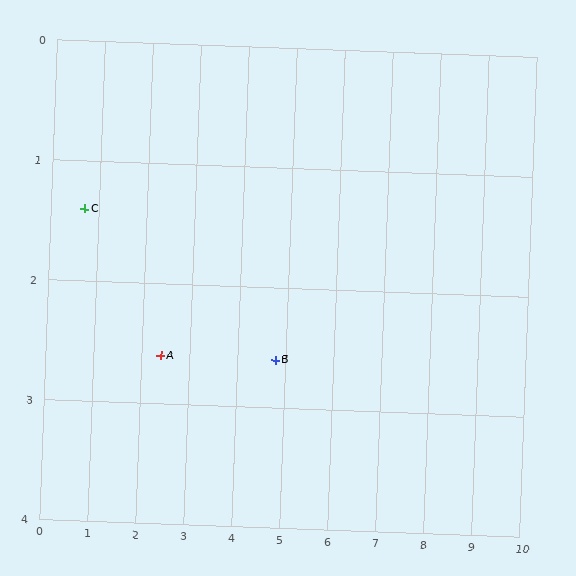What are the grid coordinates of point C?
Point C is at approximately (0.7, 1.4).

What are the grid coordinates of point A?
Point A is at approximately (2.4, 2.6).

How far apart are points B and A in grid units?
Points B and A are about 2.4 grid units apart.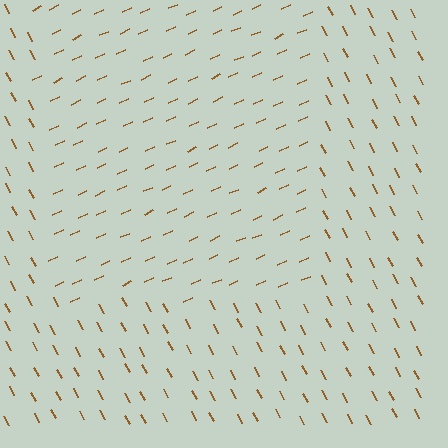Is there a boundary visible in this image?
Yes, there is a texture boundary formed by a change in line orientation.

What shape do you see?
I see a rectangle.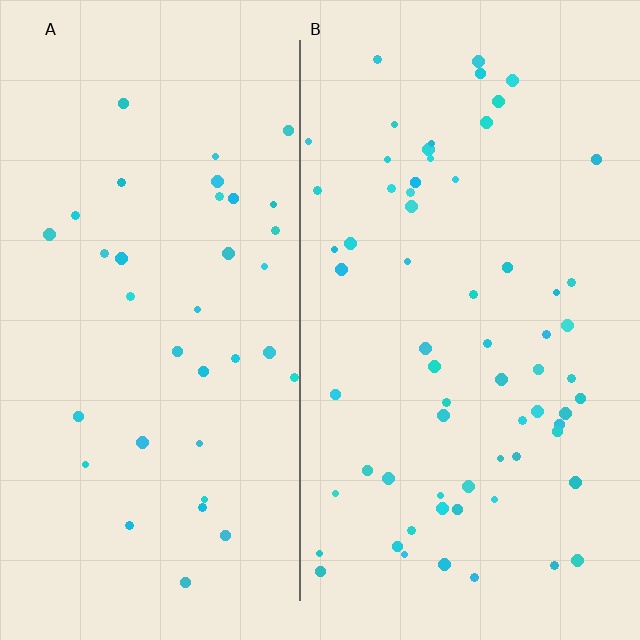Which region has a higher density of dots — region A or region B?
B (the right).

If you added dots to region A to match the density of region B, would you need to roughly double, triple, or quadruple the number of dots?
Approximately double.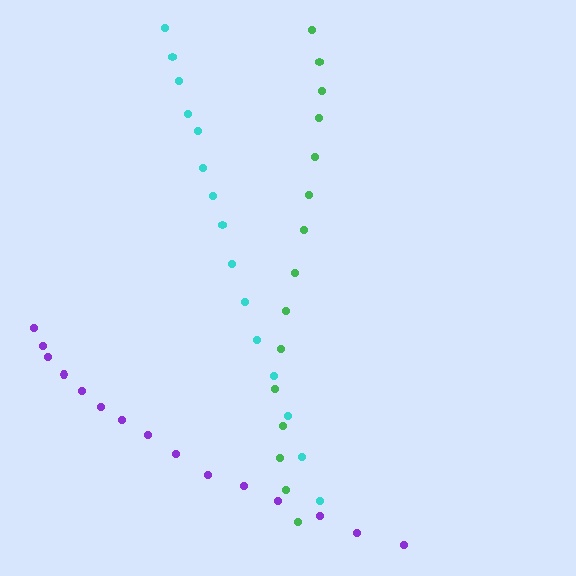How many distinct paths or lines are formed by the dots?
There are 3 distinct paths.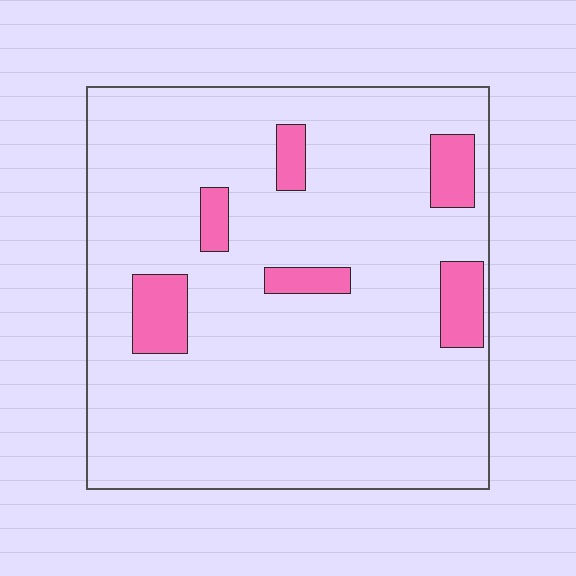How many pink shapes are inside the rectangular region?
6.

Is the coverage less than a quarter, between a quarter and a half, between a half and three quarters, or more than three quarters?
Less than a quarter.